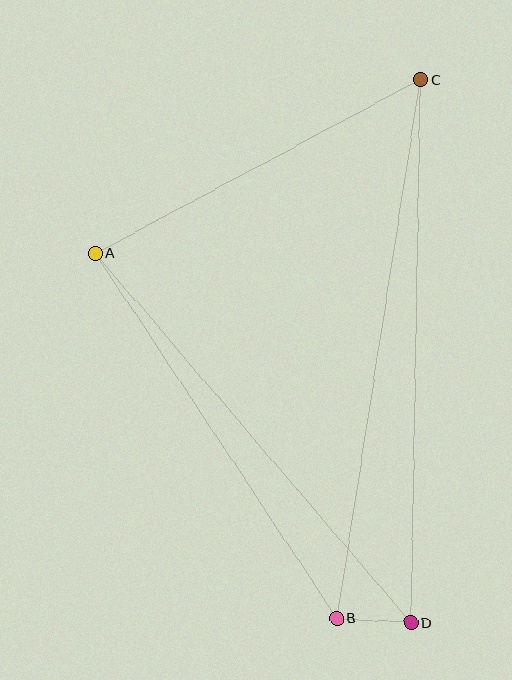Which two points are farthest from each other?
Points B and C are farthest from each other.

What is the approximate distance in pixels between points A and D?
The distance between A and D is approximately 486 pixels.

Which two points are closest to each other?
Points B and D are closest to each other.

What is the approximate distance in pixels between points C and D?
The distance between C and D is approximately 543 pixels.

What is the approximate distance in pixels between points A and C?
The distance between A and C is approximately 369 pixels.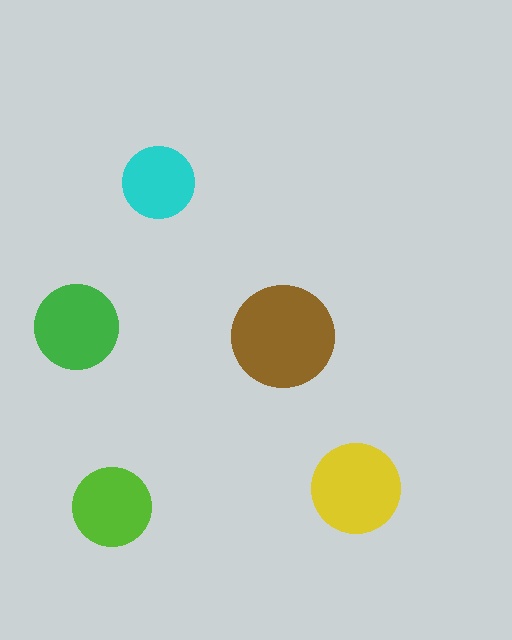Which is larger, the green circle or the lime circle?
The green one.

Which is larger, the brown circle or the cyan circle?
The brown one.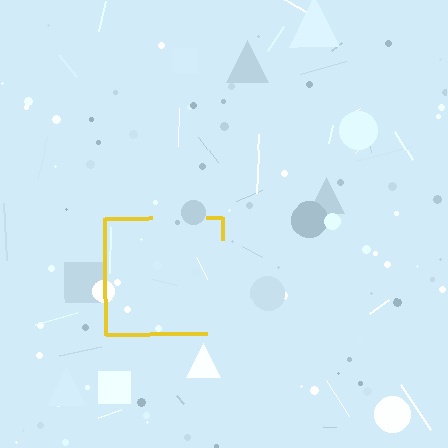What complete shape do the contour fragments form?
The contour fragments form a square.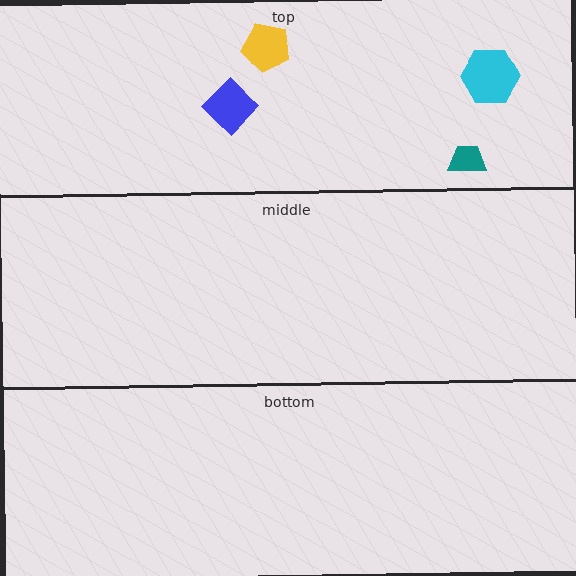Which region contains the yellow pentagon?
The top region.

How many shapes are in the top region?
4.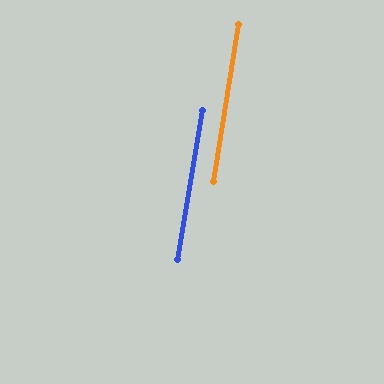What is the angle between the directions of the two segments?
Approximately 0 degrees.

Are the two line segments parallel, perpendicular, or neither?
Parallel — their directions differ by only 0.3°.